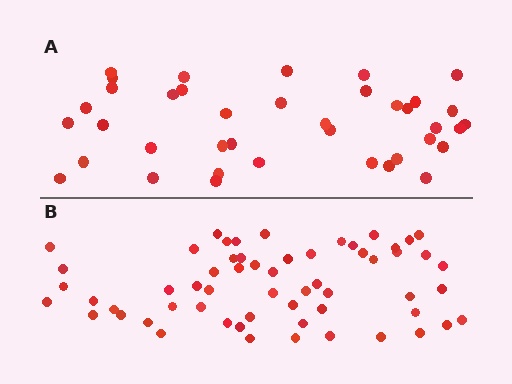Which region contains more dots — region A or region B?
Region B (the bottom region) has more dots.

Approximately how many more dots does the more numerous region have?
Region B has approximately 20 more dots than region A.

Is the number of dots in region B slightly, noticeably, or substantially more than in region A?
Region B has substantially more. The ratio is roughly 1.5 to 1.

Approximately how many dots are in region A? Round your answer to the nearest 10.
About 40 dots. (The exact count is 39, which rounds to 40.)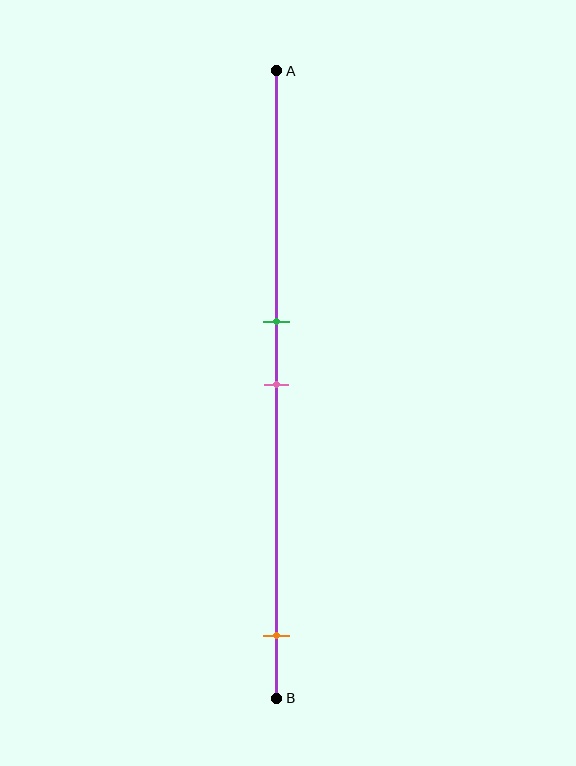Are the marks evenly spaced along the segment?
No, the marks are not evenly spaced.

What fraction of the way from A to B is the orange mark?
The orange mark is approximately 90% (0.9) of the way from A to B.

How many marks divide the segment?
There are 3 marks dividing the segment.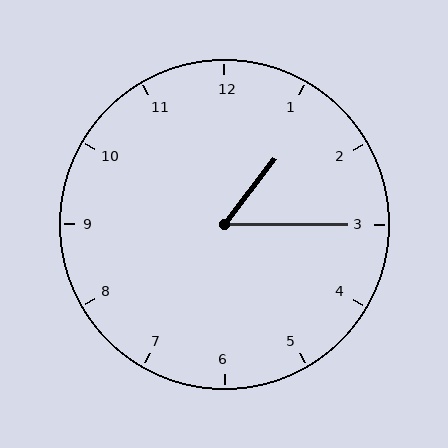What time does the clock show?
1:15.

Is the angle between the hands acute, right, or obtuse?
It is acute.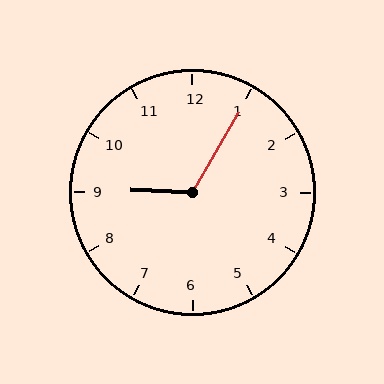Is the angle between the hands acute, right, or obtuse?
It is obtuse.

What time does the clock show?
9:05.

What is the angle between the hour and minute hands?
Approximately 118 degrees.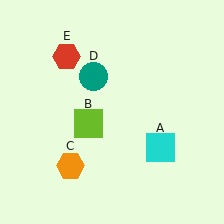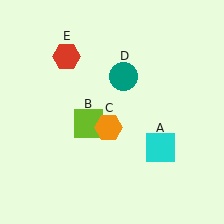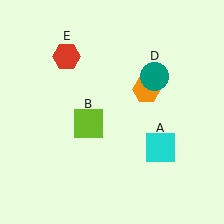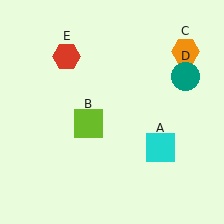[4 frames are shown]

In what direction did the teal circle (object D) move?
The teal circle (object D) moved right.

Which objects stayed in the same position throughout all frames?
Cyan square (object A) and lime square (object B) and red hexagon (object E) remained stationary.